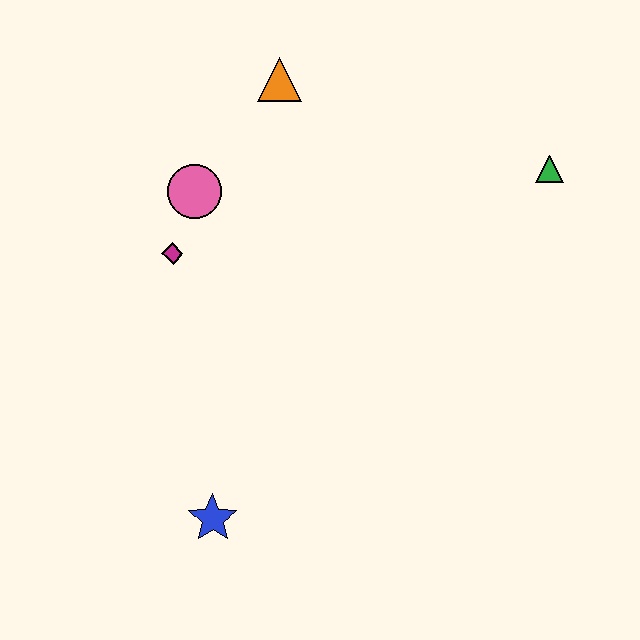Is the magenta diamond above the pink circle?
No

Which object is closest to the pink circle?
The magenta diamond is closest to the pink circle.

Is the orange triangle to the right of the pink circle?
Yes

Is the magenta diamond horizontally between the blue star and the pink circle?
No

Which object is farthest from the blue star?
The green triangle is farthest from the blue star.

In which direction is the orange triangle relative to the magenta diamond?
The orange triangle is above the magenta diamond.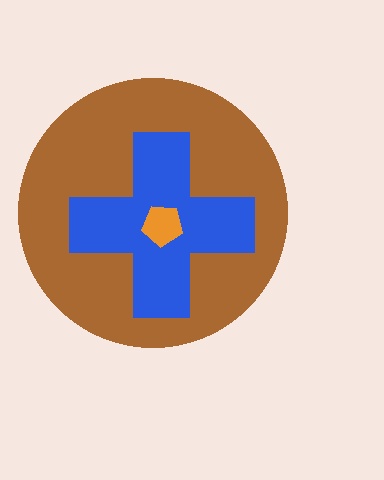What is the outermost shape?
The brown circle.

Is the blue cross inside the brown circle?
Yes.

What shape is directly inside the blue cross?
The orange pentagon.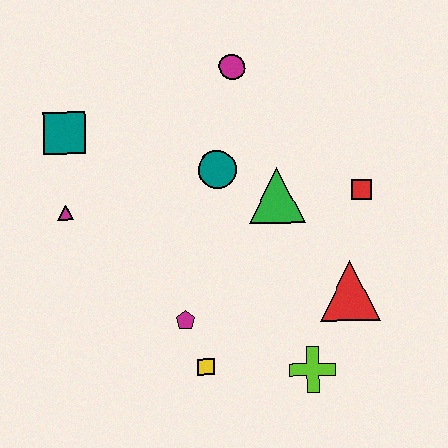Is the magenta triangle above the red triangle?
Yes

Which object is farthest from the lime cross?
The teal square is farthest from the lime cross.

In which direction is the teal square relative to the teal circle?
The teal square is to the left of the teal circle.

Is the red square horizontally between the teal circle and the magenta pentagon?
No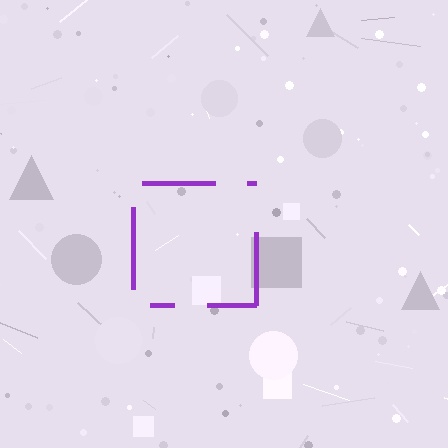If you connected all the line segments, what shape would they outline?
They would outline a square.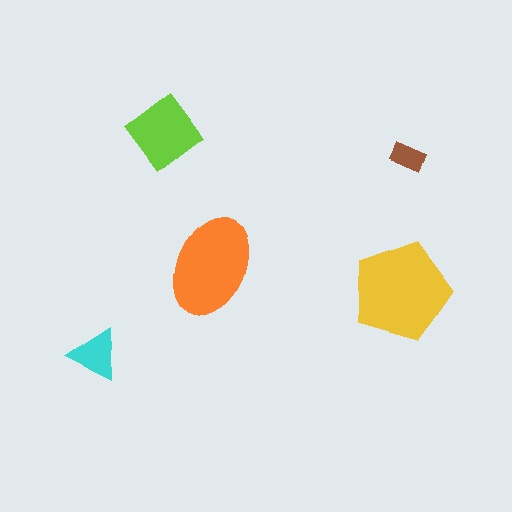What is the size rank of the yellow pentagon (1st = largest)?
1st.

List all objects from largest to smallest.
The yellow pentagon, the orange ellipse, the lime diamond, the cyan triangle, the brown rectangle.